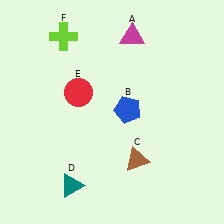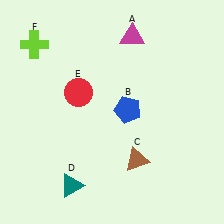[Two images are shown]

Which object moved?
The lime cross (F) moved left.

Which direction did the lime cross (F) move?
The lime cross (F) moved left.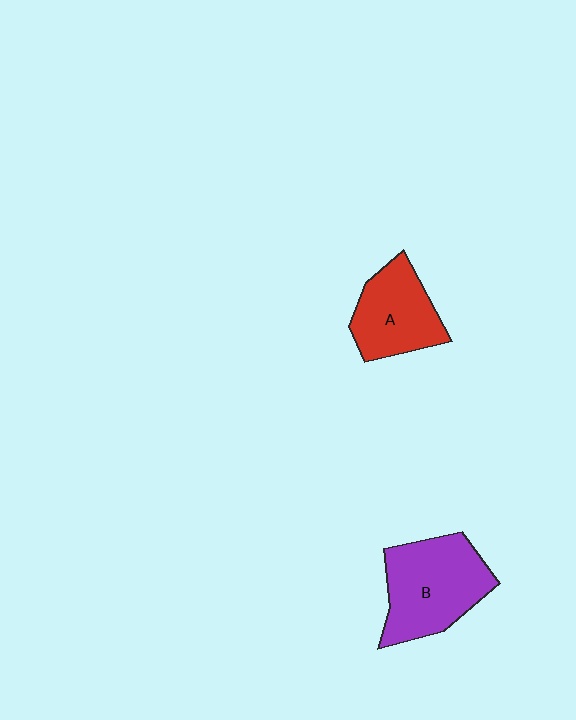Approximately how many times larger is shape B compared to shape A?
Approximately 1.3 times.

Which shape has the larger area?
Shape B (purple).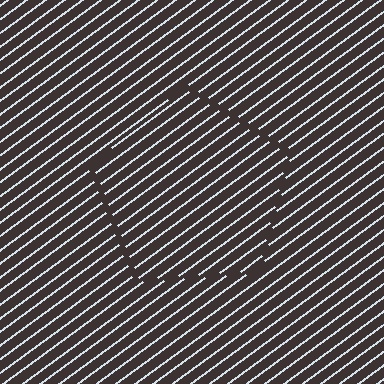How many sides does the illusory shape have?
5 sides — the line-ends trace a pentagon.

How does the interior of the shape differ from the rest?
The interior of the shape contains the same grating, shifted by half a period — the contour is defined by the phase discontinuity where line-ends from the inner and outer gratings abut.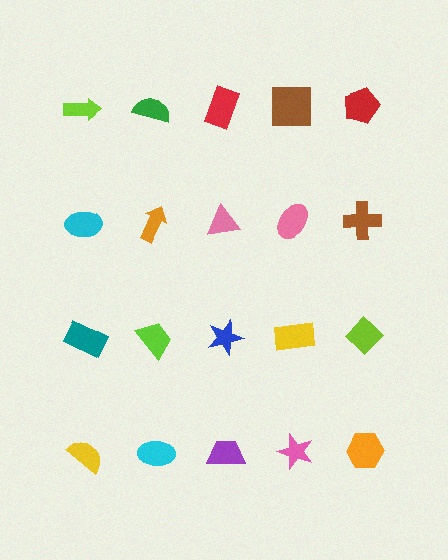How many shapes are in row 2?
5 shapes.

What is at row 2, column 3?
A pink triangle.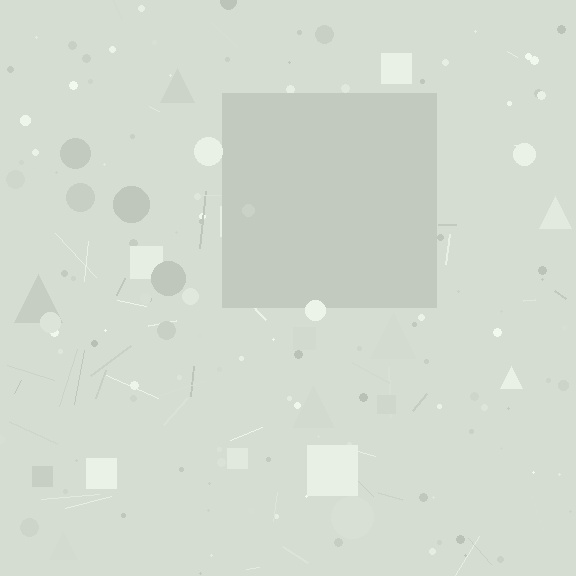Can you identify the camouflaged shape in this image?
The camouflaged shape is a square.